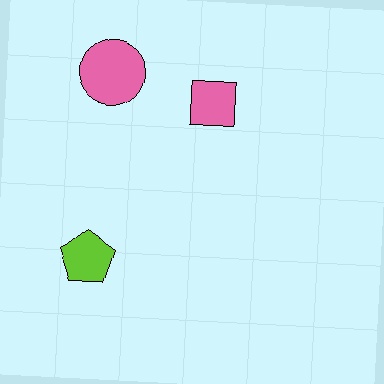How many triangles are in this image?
There are no triangles.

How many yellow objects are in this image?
There are no yellow objects.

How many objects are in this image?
There are 3 objects.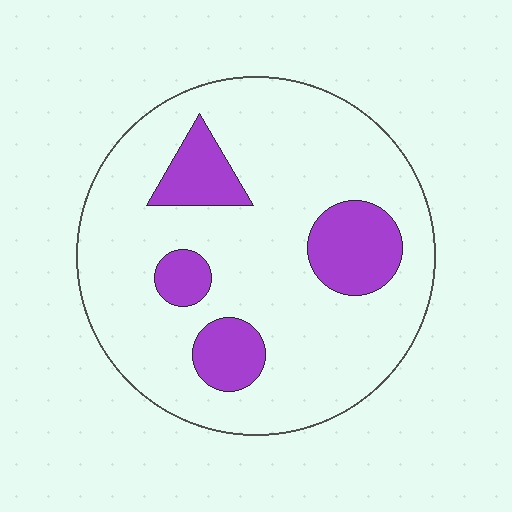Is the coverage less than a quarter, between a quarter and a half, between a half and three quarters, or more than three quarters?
Less than a quarter.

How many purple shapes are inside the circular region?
4.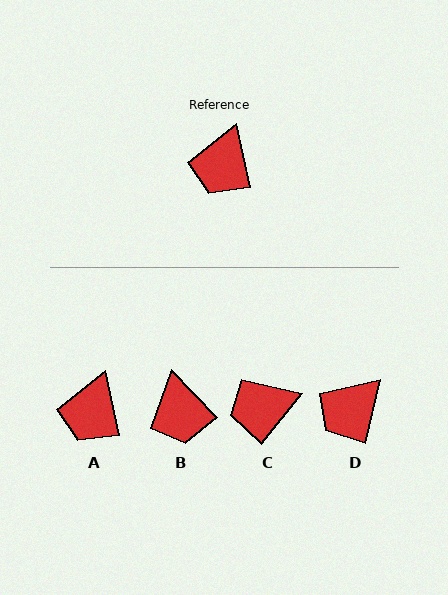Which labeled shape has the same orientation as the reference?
A.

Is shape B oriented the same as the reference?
No, it is off by about 32 degrees.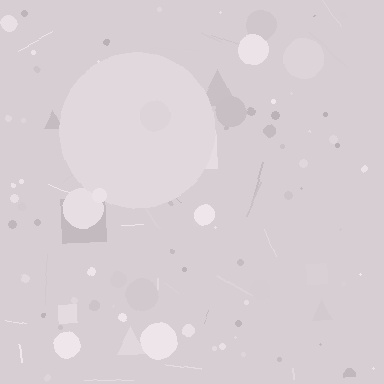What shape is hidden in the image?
A circle is hidden in the image.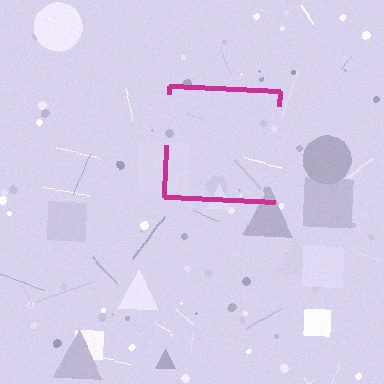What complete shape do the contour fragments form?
The contour fragments form a square.